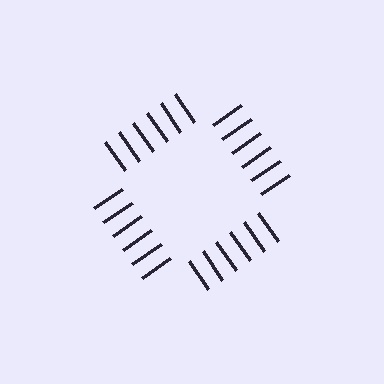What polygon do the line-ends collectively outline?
An illusory square — the line segments terminate on its edges but no continuous stroke is drawn.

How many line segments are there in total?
24 — 6 along each of the 4 edges.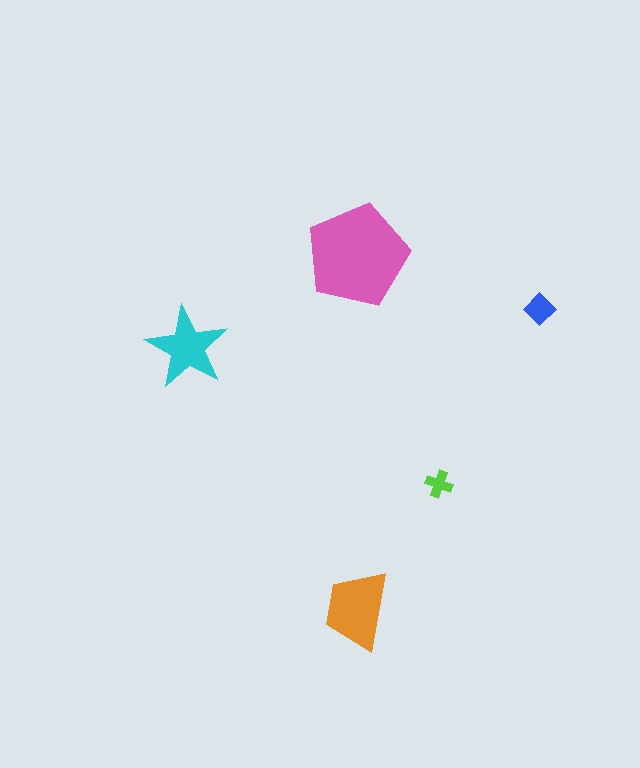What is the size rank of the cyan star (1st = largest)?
3rd.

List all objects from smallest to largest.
The lime cross, the blue diamond, the cyan star, the orange trapezoid, the pink pentagon.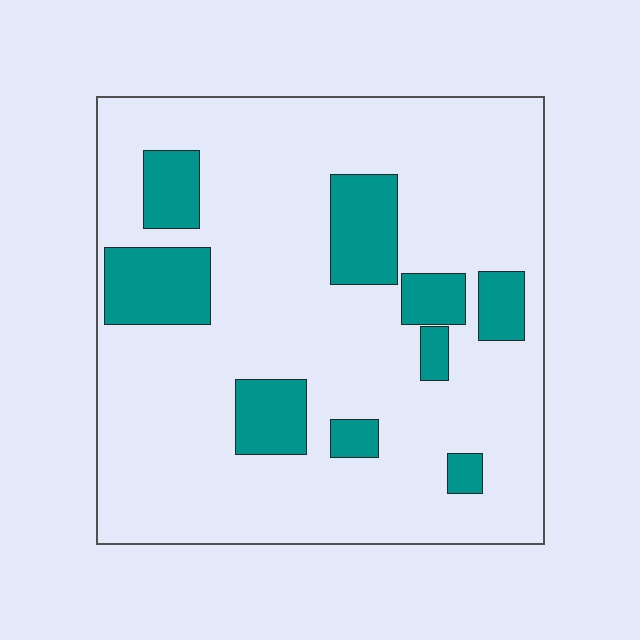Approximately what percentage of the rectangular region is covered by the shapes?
Approximately 20%.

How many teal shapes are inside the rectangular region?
9.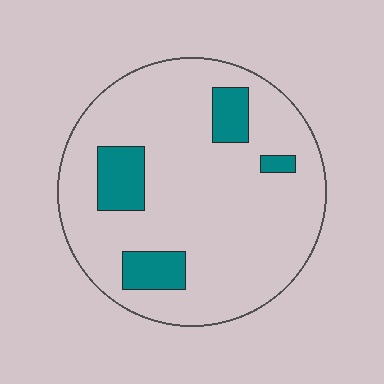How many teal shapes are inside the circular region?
4.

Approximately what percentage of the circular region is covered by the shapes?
Approximately 15%.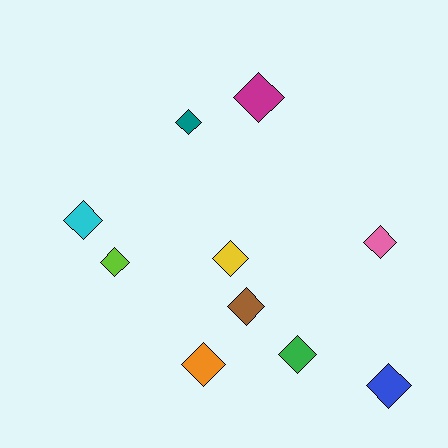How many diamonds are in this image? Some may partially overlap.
There are 10 diamonds.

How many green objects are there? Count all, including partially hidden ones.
There is 1 green object.